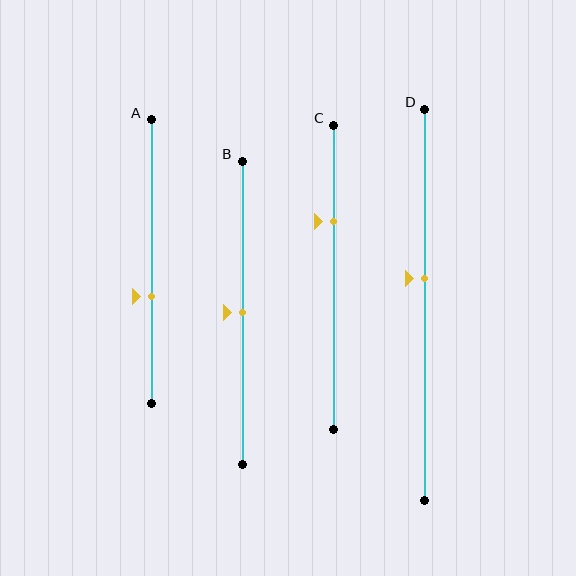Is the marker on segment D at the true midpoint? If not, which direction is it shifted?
No, the marker on segment D is shifted upward by about 7% of the segment length.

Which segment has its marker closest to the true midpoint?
Segment B has its marker closest to the true midpoint.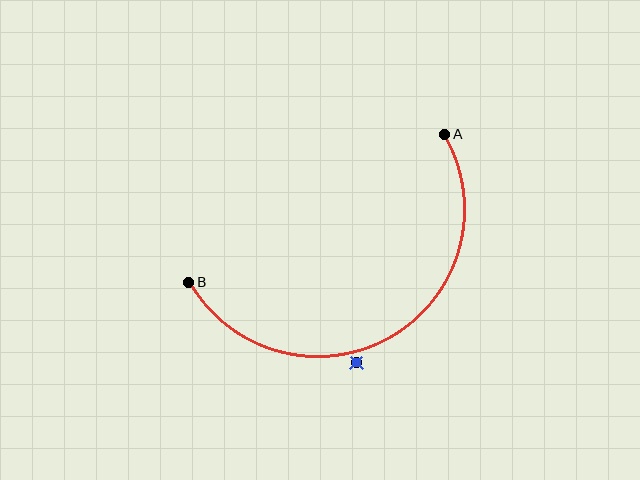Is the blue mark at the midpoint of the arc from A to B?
No — the blue mark does not lie on the arc at all. It sits slightly outside the curve.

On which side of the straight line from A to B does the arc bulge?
The arc bulges below the straight line connecting A and B.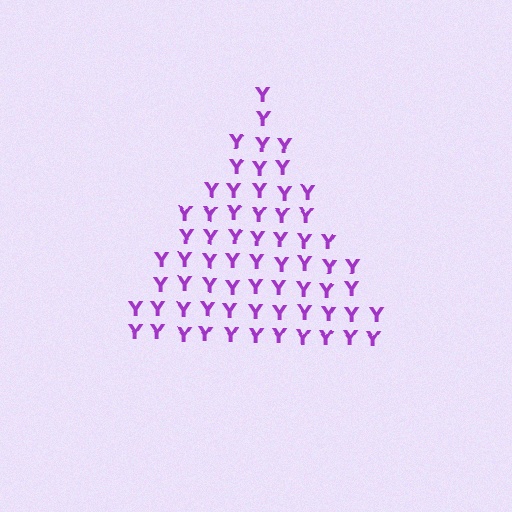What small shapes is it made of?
It is made of small letter Y's.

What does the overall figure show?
The overall figure shows a triangle.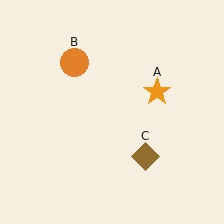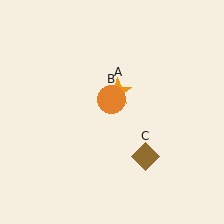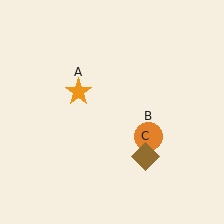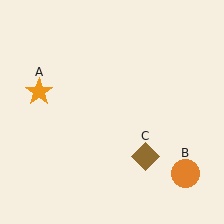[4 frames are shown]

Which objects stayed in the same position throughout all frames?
Brown diamond (object C) remained stationary.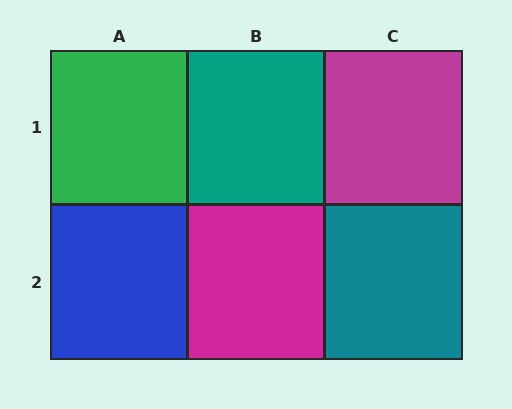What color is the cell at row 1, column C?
Magenta.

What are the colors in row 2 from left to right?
Blue, magenta, teal.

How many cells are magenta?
2 cells are magenta.